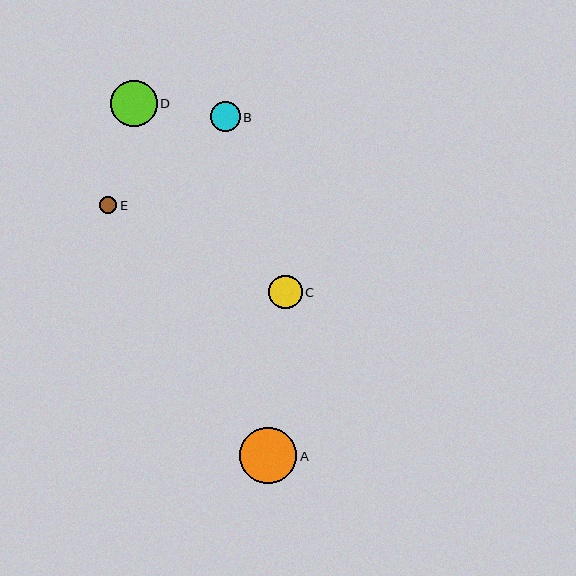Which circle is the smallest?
Circle E is the smallest with a size of approximately 17 pixels.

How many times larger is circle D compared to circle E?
Circle D is approximately 2.6 times the size of circle E.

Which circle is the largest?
Circle A is the largest with a size of approximately 57 pixels.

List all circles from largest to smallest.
From largest to smallest: A, D, C, B, E.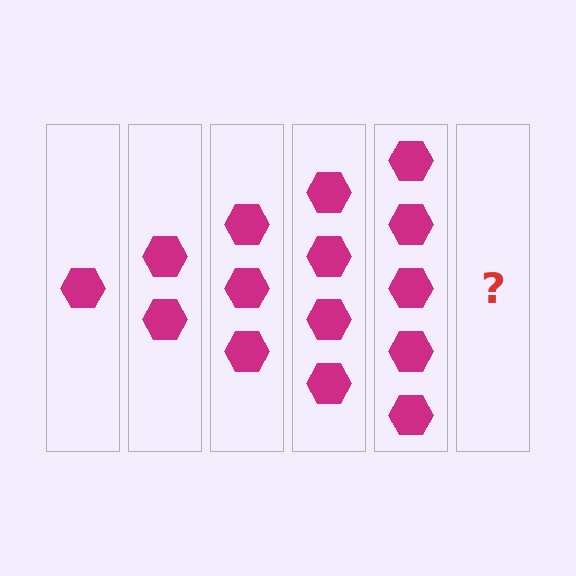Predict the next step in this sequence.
The next step is 6 hexagons.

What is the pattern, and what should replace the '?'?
The pattern is that each step adds one more hexagon. The '?' should be 6 hexagons.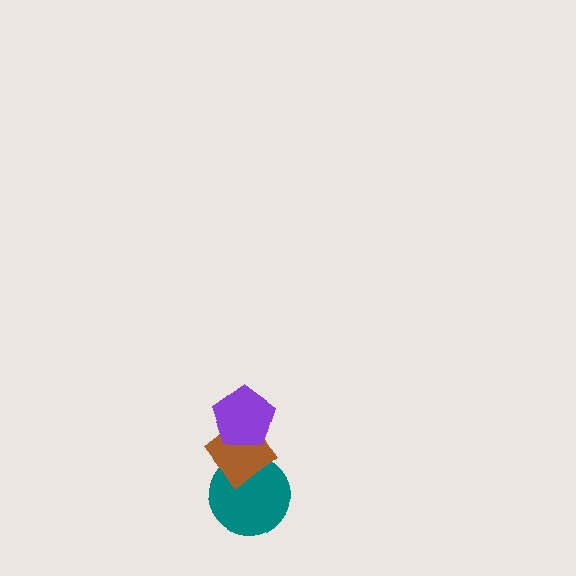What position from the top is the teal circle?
The teal circle is 3rd from the top.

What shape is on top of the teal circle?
The brown diamond is on top of the teal circle.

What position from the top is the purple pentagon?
The purple pentagon is 1st from the top.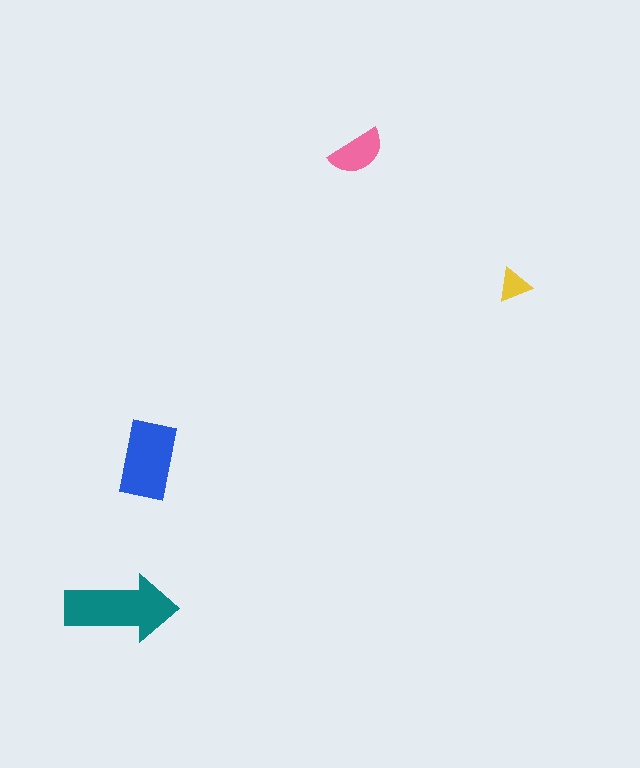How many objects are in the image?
There are 4 objects in the image.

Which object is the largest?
The teal arrow.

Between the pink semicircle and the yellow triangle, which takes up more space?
The pink semicircle.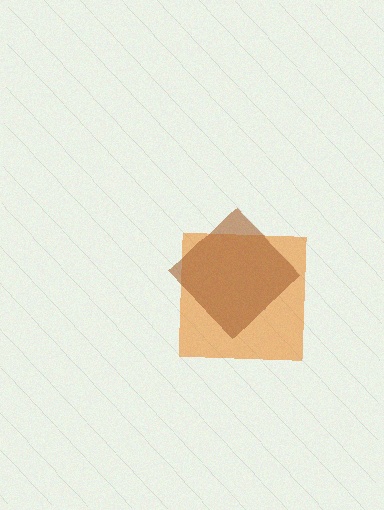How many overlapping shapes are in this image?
There are 2 overlapping shapes in the image.